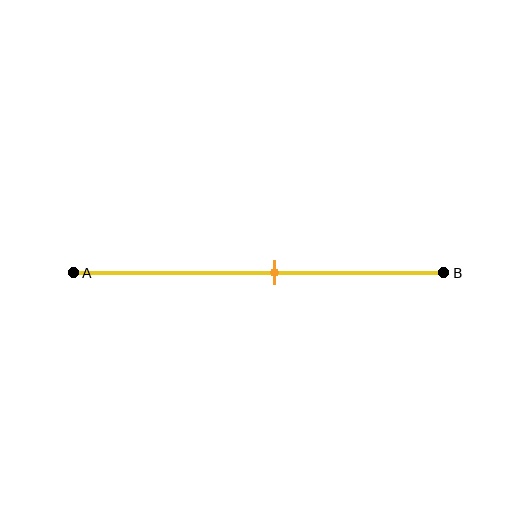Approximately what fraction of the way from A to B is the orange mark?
The orange mark is approximately 55% of the way from A to B.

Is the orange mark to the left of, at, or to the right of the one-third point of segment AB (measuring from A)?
The orange mark is to the right of the one-third point of segment AB.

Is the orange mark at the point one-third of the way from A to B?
No, the mark is at about 55% from A, not at the 33% one-third point.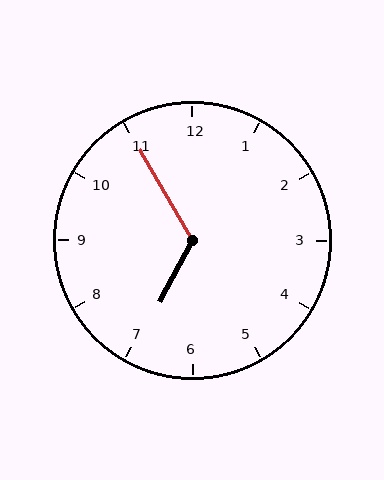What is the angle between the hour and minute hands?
Approximately 122 degrees.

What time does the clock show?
6:55.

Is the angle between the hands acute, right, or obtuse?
It is obtuse.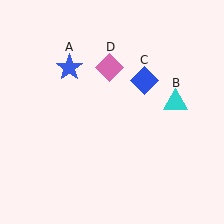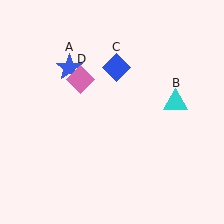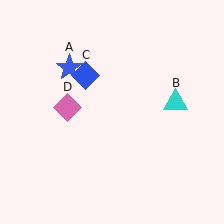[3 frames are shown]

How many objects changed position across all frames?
2 objects changed position: blue diamond (object C), pink diamond (object D).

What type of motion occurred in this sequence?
The blue diamond (object C), pink diamond (object D) rotated counterclockwise around the center of the scene.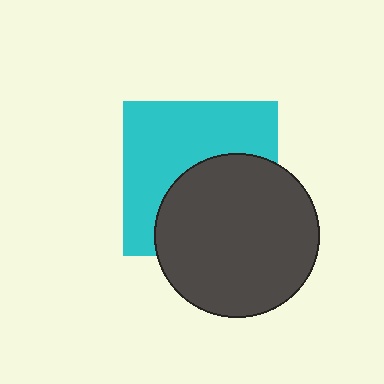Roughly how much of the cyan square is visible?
About half of it is visible (roughly 53%).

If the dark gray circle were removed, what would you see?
You would see the complete cyan square.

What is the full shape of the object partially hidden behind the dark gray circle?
The partially hidden object is a cyan square.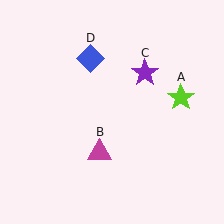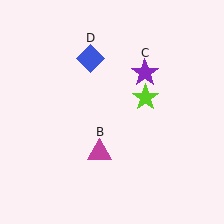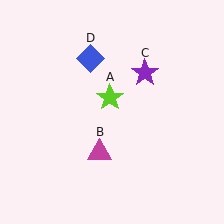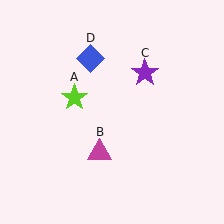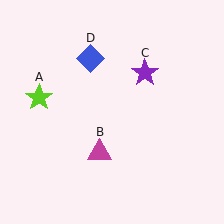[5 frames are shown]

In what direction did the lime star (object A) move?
The lime star (object A) moved left.